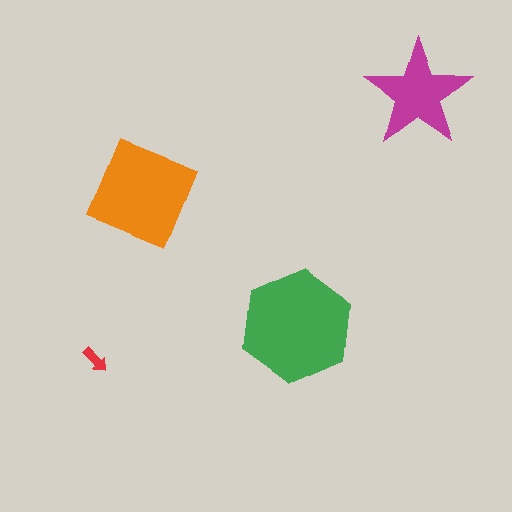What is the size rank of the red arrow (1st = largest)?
4th.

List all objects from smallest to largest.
The red arrow, the magenta star, the orange diamond, the green hexagon.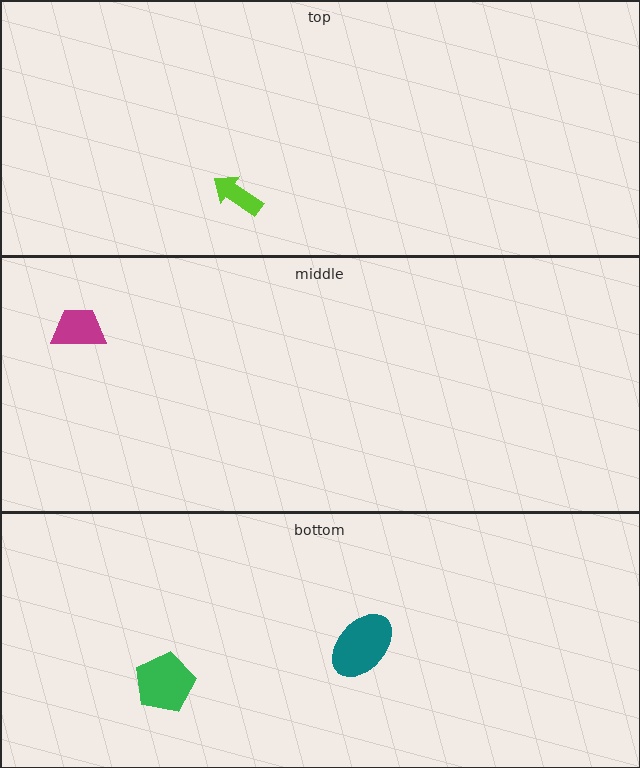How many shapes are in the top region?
1.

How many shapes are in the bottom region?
2.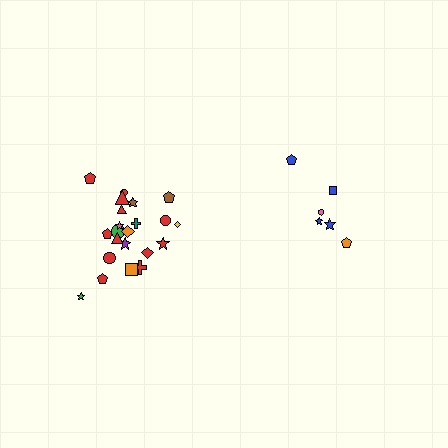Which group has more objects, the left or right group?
The left group.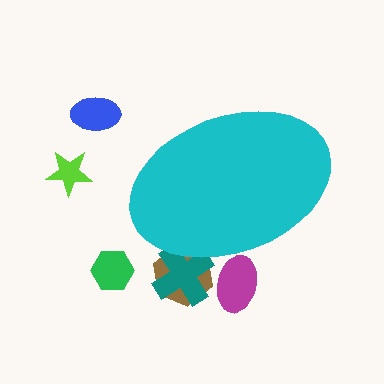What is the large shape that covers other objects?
A cyan ellipse.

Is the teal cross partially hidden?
Yes, the teal cross is partially hidden behind the cyan ellipse.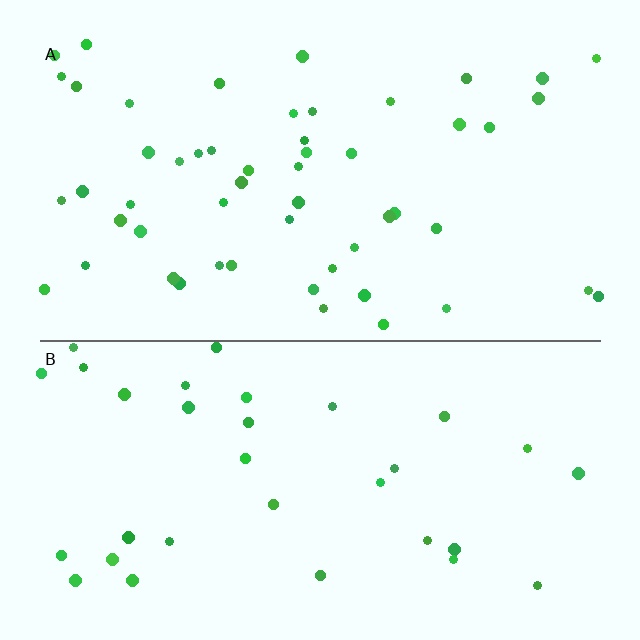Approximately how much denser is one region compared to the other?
Approximately 1.6× — region A over region B.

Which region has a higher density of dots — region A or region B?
A (the top).